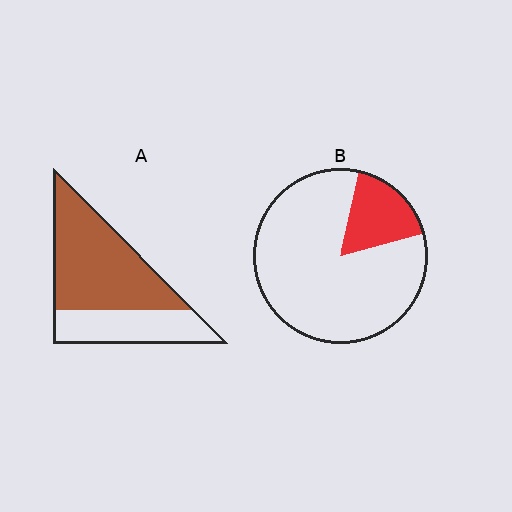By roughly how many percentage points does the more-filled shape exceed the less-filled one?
By roughly 50 percentage points (A over B).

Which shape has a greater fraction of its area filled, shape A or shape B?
Shape A.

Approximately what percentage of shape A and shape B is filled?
A is approximately 65% and B is approximately 20%.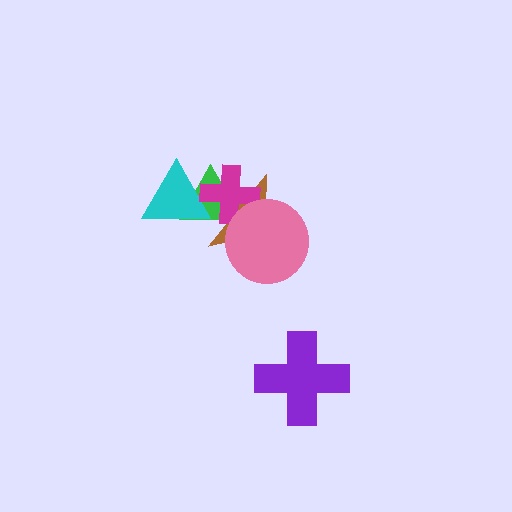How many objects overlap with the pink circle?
3 objects overlap with the pink circle.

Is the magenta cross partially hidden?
Yes, it is partially covered by another shape.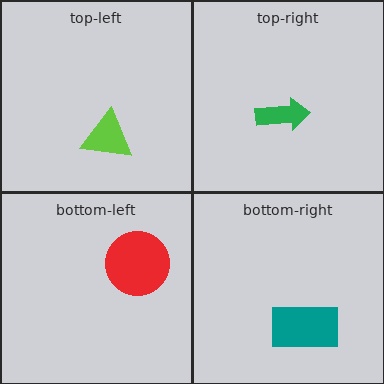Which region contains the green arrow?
The top-right region.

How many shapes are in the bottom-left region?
1.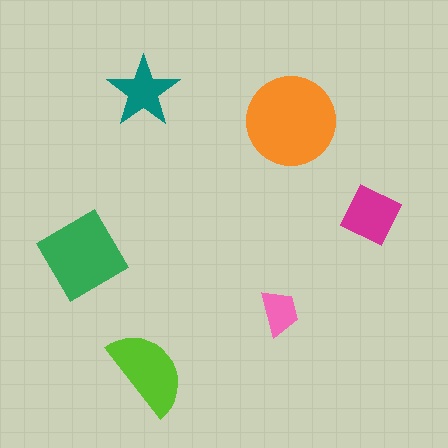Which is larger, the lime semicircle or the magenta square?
The lime semicircle.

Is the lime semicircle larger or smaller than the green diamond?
Smaller.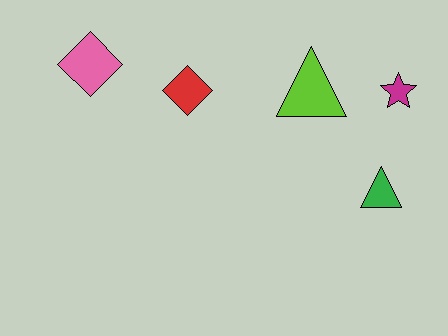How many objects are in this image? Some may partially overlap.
There are 5 objects.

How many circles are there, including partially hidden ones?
There are no circles.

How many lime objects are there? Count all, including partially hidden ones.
There is 1 lime object.